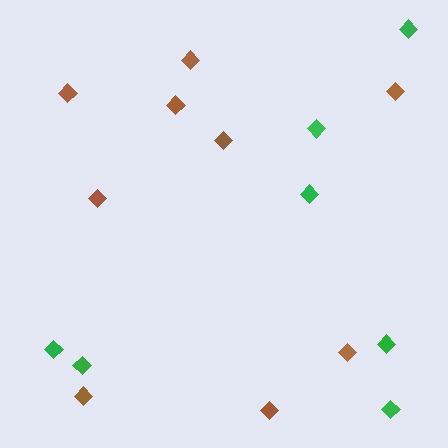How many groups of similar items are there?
There are 2 groups: one group of brown diamonds (9) and one group of green diamonds (7).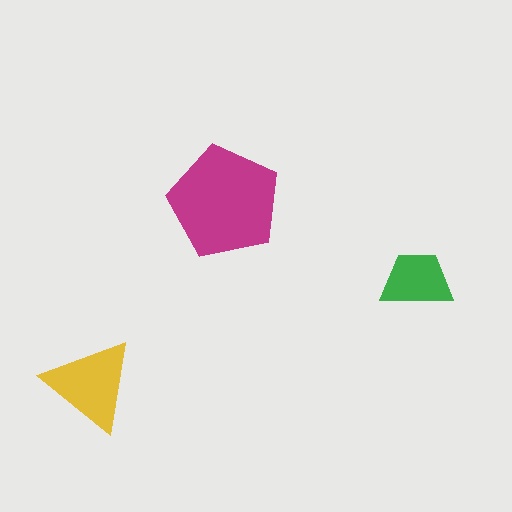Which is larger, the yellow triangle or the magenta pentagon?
The magenta pentagon.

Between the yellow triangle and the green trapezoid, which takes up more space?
The yellow triangle.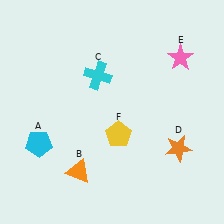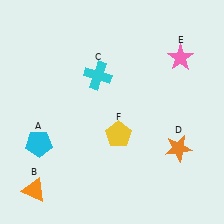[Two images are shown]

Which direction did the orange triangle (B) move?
The orange triangle (B) moved left.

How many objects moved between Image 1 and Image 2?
1 object moved between the two images.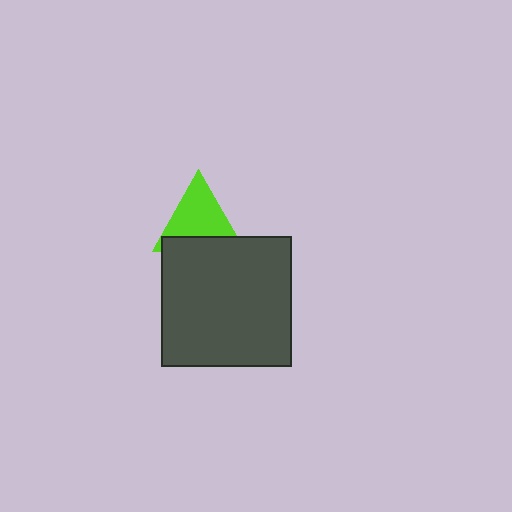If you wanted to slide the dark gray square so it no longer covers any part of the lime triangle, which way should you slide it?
Slide it down — that is the most direct way to separate the two shapes.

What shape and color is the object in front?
The object in front is a dark gray square.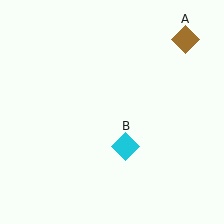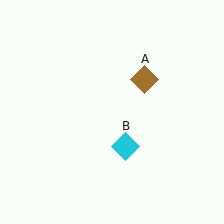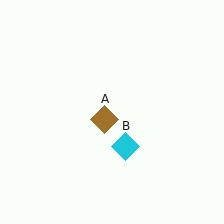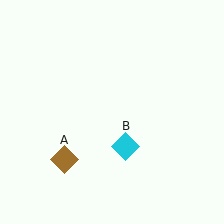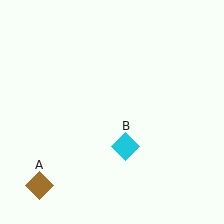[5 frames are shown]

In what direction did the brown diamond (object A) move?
The brown diamond (object A) moved down and to the left.